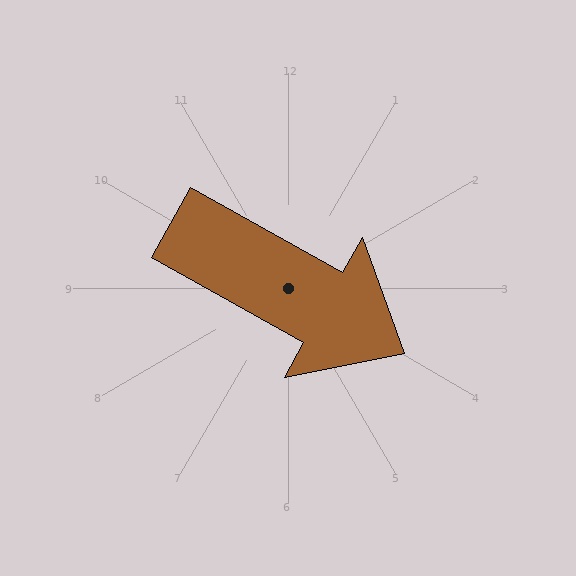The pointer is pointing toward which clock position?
Roughly 4 o'clock.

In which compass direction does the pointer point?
Southeast.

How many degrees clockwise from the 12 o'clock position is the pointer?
Approximately 119 degrees.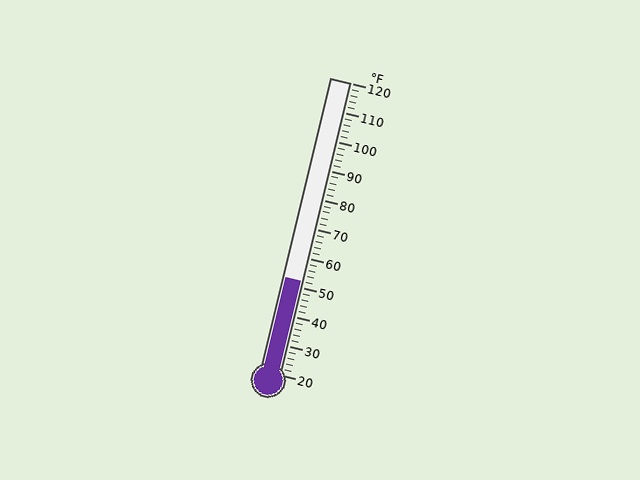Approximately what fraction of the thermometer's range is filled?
The thermometer is filled to approximately 30% of its range.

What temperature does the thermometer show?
The thermometer shows approximately 52°F.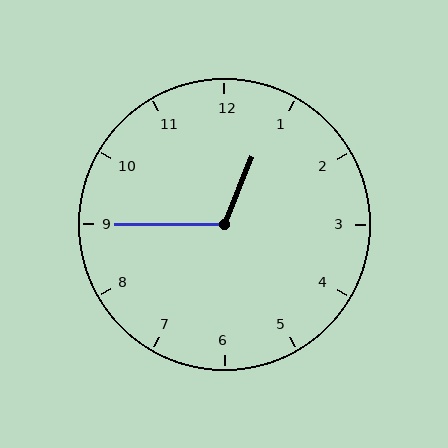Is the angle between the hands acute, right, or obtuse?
It is obtuse.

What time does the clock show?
12:45.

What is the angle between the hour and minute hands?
Approximately 112 degrees.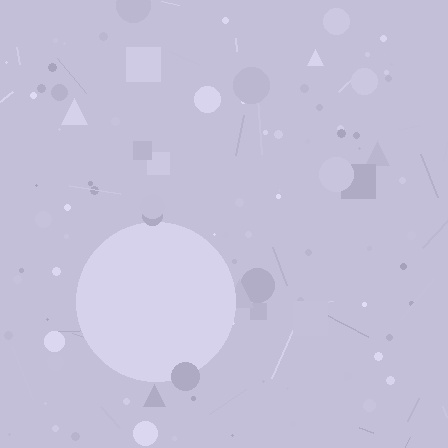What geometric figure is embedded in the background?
A circle is embedded in the background.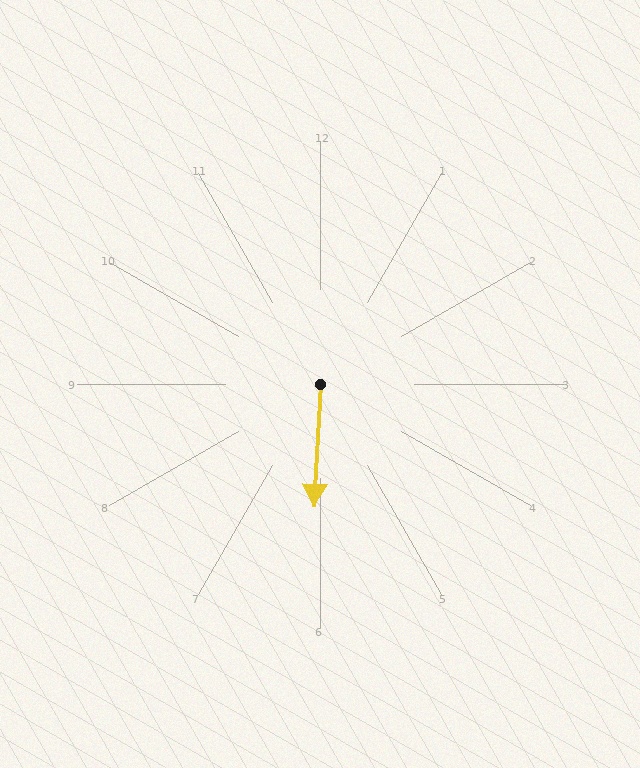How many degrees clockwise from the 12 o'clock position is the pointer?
Approximately 183 degrees.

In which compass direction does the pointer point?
South.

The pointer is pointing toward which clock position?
Roughly 6 o'clock.